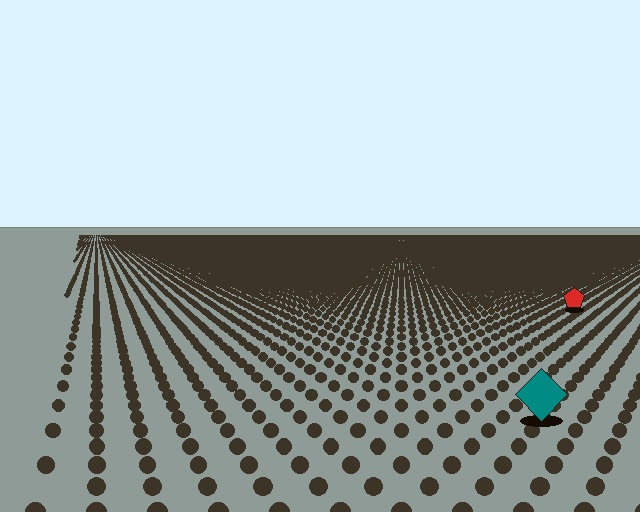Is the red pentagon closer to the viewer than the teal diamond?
No. The teal diamond is closer — you can tell from the texture gradient: the ground texture is coarser near it.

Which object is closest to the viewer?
The teal diamond is closest. The texture marks near it are larger and more spread out.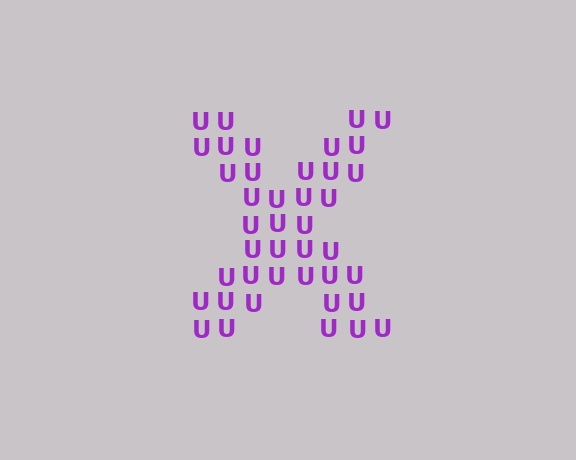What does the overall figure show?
The overall figure shows the letter X.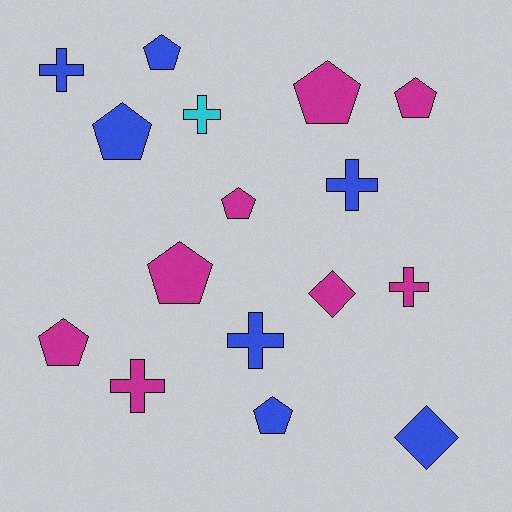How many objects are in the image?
There are 16 objects.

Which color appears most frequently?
Magenta, with 8 objects.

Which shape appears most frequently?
Pentagon, with 8 objects.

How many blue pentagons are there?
There are 3 blue pentagons.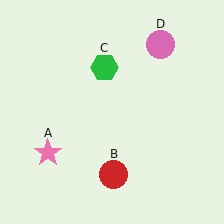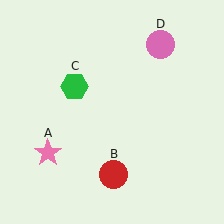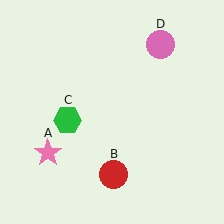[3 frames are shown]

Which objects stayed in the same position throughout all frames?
Pink star (object A) and red circle (object B) and pink circle (object D) remained stationary.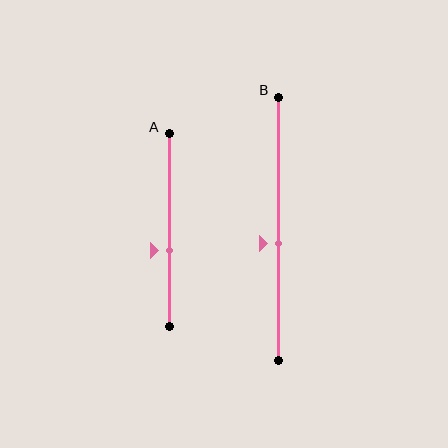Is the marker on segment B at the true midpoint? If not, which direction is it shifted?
No, the marker on segment B is shifted downward by about 5% of the segment length.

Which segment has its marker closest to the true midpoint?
Segment B has its marker closest to the true midpoint.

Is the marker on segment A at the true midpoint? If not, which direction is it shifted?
No, the marker on segment A is shifted downward by about 11% of the segment length.